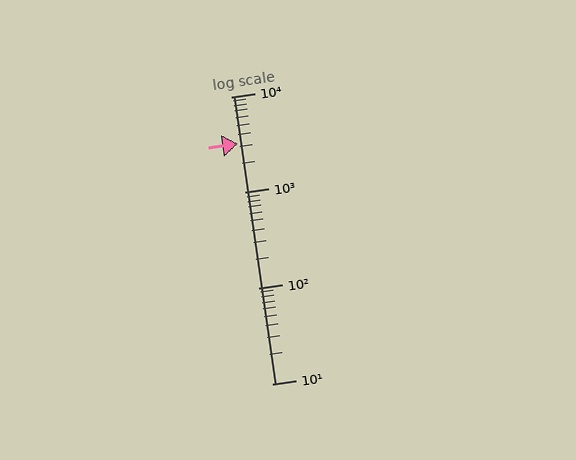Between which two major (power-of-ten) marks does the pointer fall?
The pointer is between 1000 and 10000.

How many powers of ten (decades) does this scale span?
The scale spans 3 decades, from 10 to 10000.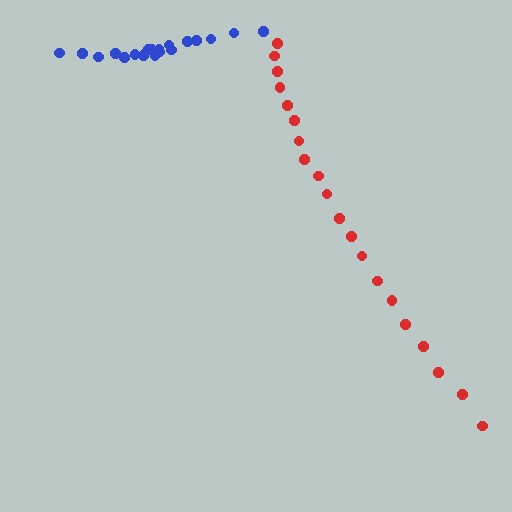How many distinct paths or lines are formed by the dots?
There are 2 distinct paths.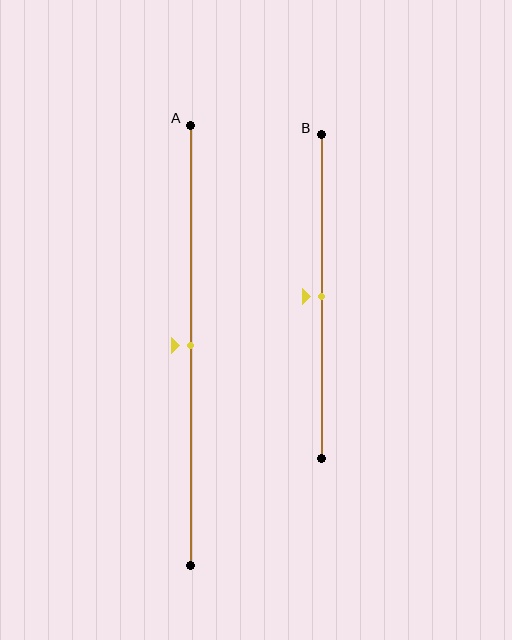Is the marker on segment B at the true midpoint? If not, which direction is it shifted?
Yes, the marker on segment B is at the true midpoint.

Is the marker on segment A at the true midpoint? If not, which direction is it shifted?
Yes, the marker on segment A is at the true midpoint.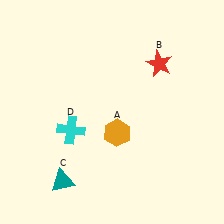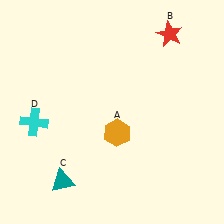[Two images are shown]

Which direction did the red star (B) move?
The red star (B) moved up.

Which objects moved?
The objects that moved are: the red star (B), the cyan cross (D).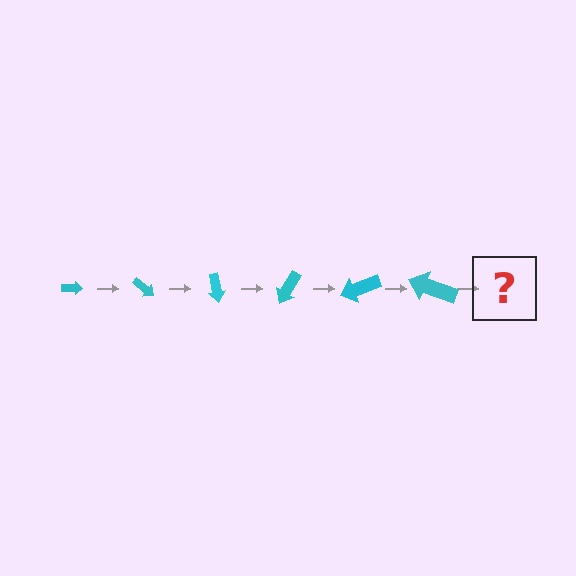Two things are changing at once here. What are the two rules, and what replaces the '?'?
The two rules are that the arrow grows larger each step and it rotates 40 degrees each step. The '?' should be an arrow, larger than the previous one and rotated 240 degrees from the start.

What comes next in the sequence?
The next element should be an arrow, larger than the previous one and rotated 240 degrees from the start.